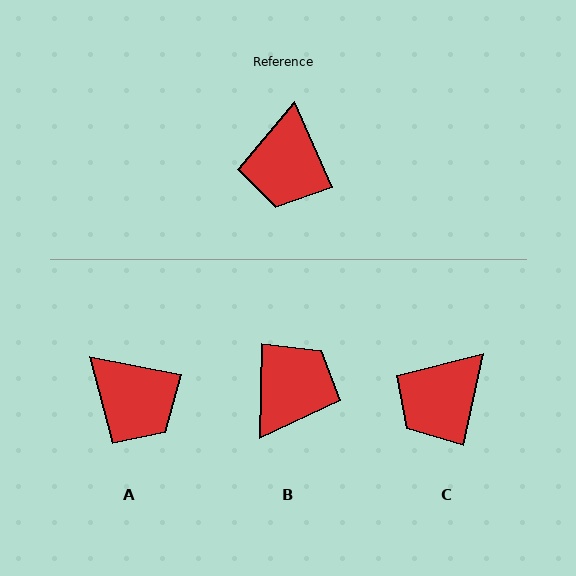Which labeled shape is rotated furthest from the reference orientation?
B, about 155 degrees away.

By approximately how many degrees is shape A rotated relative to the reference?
Approximately 55 degrees counter-clockwise.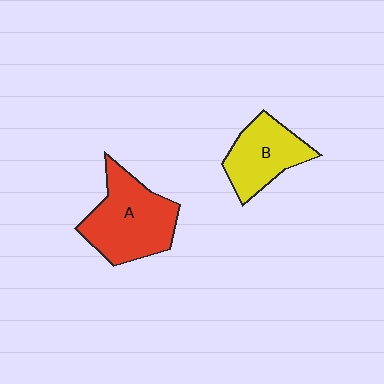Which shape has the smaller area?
Shape B (yellow).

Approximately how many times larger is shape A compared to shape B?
Approximately 1.4 times.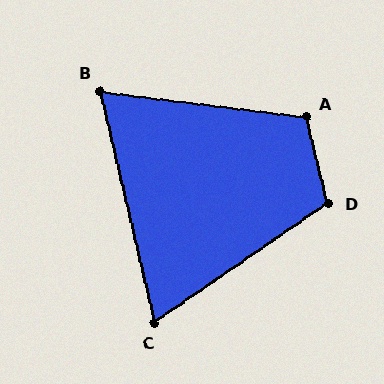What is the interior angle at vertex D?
Approximately 110 degrees (obtuse).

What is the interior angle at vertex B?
Approximately 70 degrees (acute).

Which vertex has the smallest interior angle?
C, at approximately 69 degrees.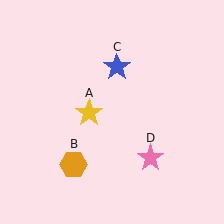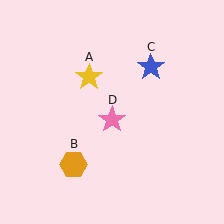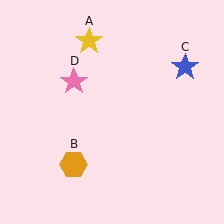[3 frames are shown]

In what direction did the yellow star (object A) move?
The yellow star (object A) moved up.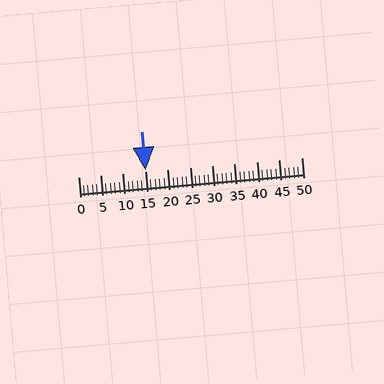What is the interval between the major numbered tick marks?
The major tick marks are spaced 5 units apart.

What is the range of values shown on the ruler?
The ruler shows values from 0 to 50.